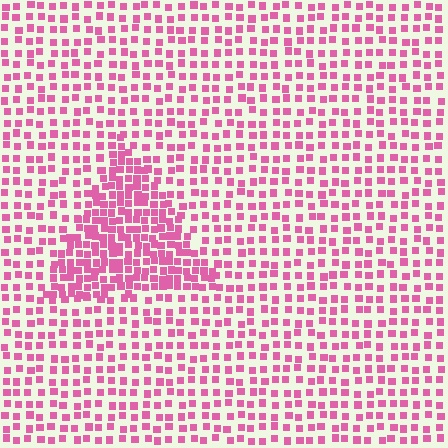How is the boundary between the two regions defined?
The boundary is defined by a change in element density (approximately 2.0x ratio). All elements are the same color, size, and shape.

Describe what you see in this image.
The image contains small pink elements arranged at two different densities. A triangle-shaped region is visible where the elements are more densely packed than the surrounding area.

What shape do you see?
I see a triangle.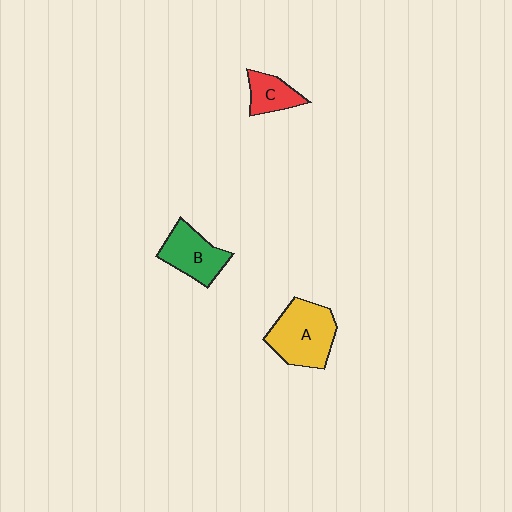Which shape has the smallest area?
Shape C (red).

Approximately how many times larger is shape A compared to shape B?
Approximately 1.4 times.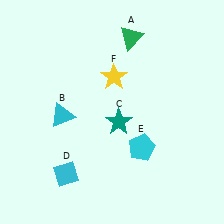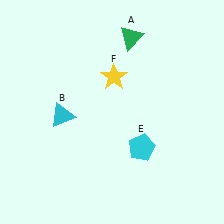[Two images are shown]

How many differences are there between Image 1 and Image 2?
There are 2 differences between the two images.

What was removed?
The teal star (C), the cyan diamond (D) were removed in Image 2.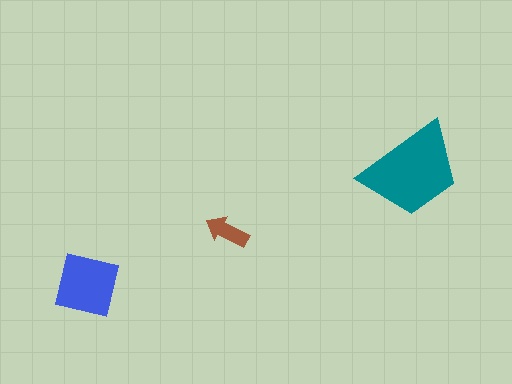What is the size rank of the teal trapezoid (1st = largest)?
1st.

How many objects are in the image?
There are 3 objects in the image.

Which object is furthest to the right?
The teal trapezoid is rightmost.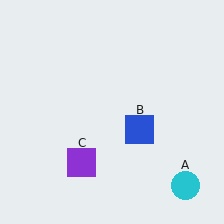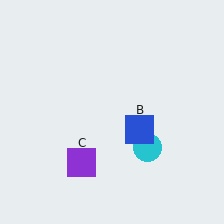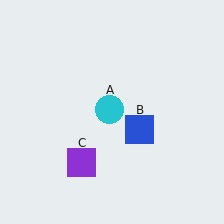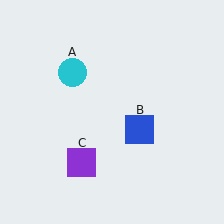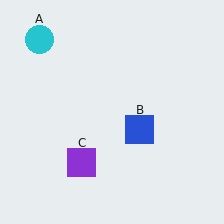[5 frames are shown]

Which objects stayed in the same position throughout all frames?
Blue square (object B) and purple square (object C) remained stationary.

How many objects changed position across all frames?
1 object changed position: cyan circle (object A).